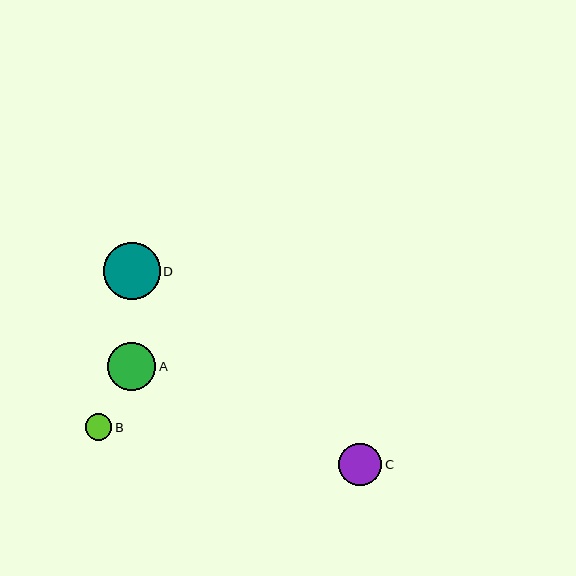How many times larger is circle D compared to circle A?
Circle D is approximately 1.2 times the size of circle A.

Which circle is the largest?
Circle D is the largest with a size of approximately 56 pixels.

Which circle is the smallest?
Circle B is the smallest with a size of approximately 27 pixels.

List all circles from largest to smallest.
From largest to smallest: D, A, C, B.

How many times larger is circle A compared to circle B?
Circle A is approximately 1.8 times the size of circle B.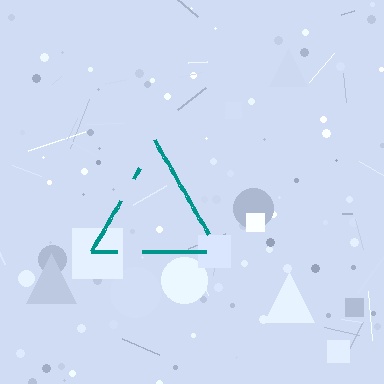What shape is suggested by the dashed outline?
The dashed outline suggests a triangle.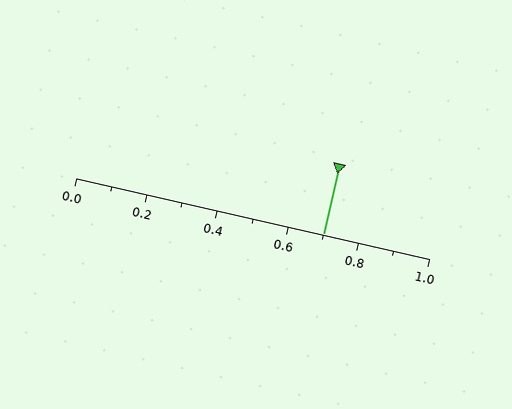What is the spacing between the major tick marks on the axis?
The major ticks are spaced 0.2 apart.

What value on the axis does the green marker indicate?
The marker indicates approximately 0.7.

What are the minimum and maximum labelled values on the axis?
The axis runs from 0.0 to 1.0.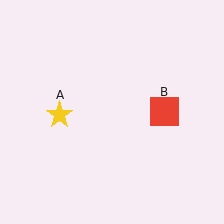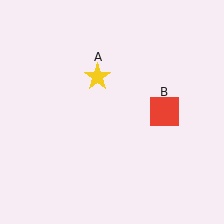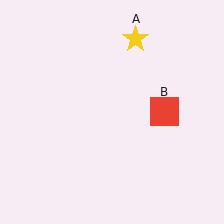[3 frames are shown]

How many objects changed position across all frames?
1 object changed position: yellow star (object A).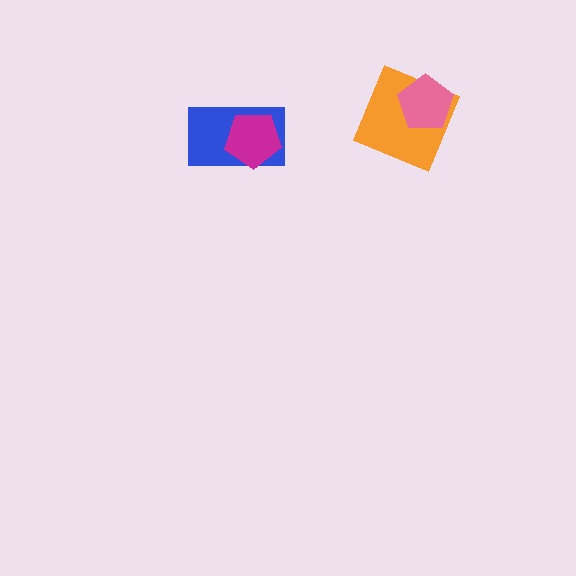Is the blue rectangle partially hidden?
Yes, it is partially covered by another shape.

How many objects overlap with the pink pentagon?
1 object overlaps with the pink pentagon.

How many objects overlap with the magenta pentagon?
1 object overlaps with the magenta pentagon.